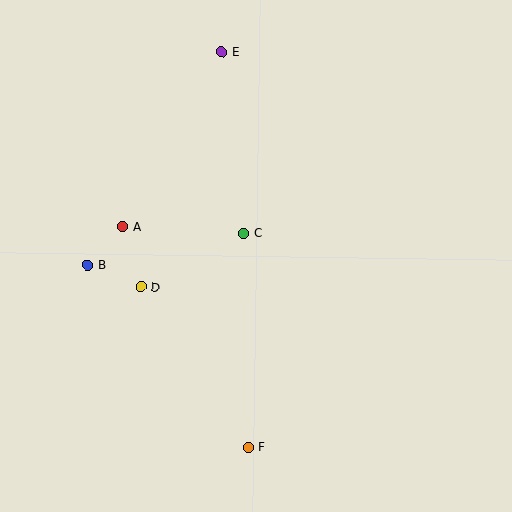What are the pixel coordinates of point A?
Point A is at (123, 227).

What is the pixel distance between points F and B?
The distance between F and B is 243 pixels.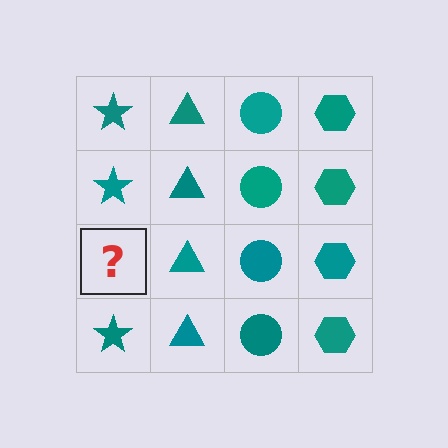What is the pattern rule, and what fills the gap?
The rule is that each column has a consistent shape. The gap should be filled with a teal star.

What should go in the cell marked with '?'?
The missing cell should contain a teal star.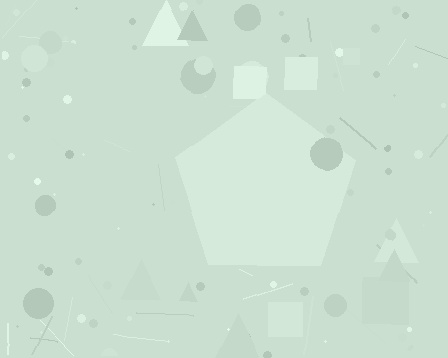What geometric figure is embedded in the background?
A pentagon is embedded in the background.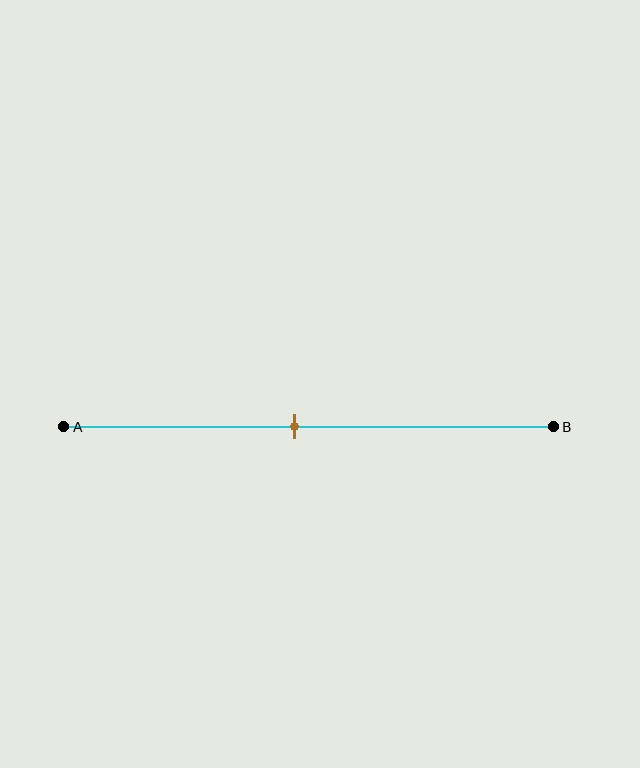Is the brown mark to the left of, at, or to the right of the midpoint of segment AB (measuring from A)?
The brown mark is approximately at the midpoint of segment AB.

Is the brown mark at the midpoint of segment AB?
Yes, the mark is approximately at the midpoint.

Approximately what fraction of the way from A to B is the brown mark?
The brown mark is approximately 45% of the way from A to B.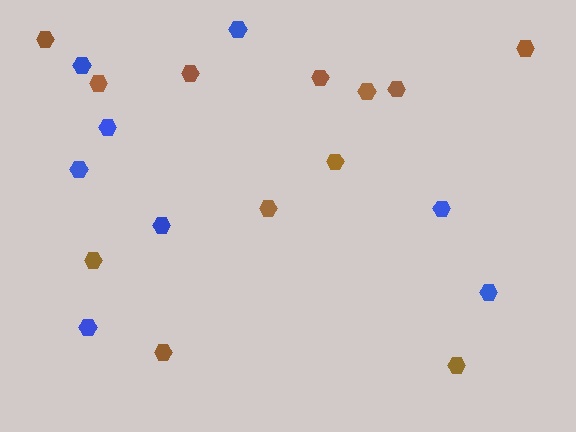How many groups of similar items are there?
There are 2 groups: one group of brown hexagons (12) and one group of blue hexagons (8).